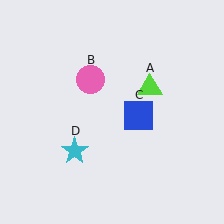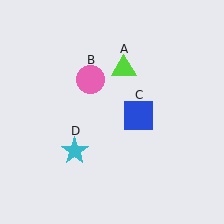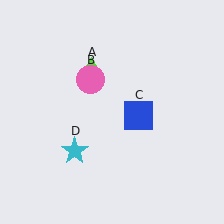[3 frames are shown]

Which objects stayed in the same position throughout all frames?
Pink circle (object B) and blue square (object C) and cyan star (object D) remained stationary.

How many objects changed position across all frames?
1 object changed position: lime triangle (object A).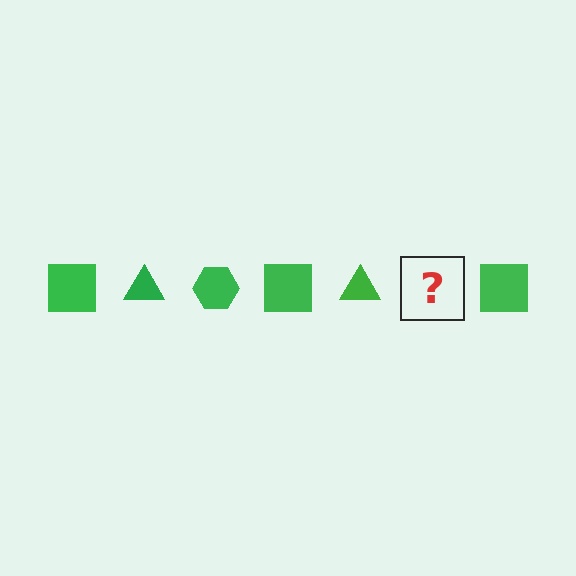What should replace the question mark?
The question mark should be replaced with a green hexagon.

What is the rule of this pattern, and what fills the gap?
The rule is that the pattern cycles through square, triangle, hexagon shapes in green. The gap should be filled with a green hexagon.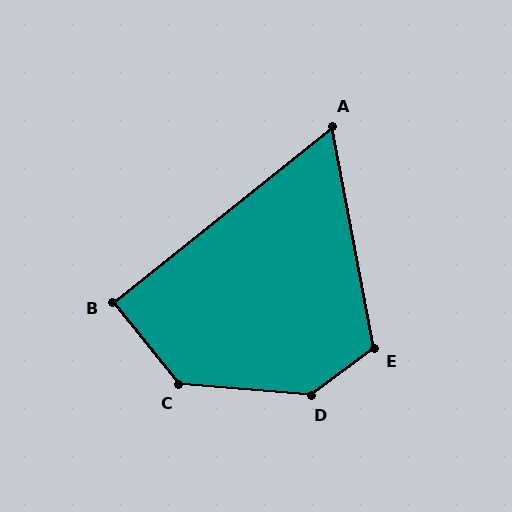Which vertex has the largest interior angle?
D, at approximately 138 degrees.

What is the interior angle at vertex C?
Approximately 133 degrees (obtuse).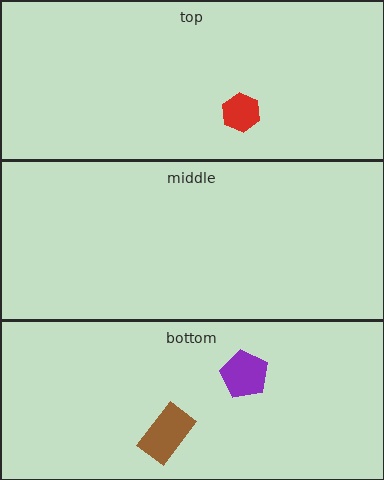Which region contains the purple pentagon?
The bottom region.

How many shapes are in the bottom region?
2.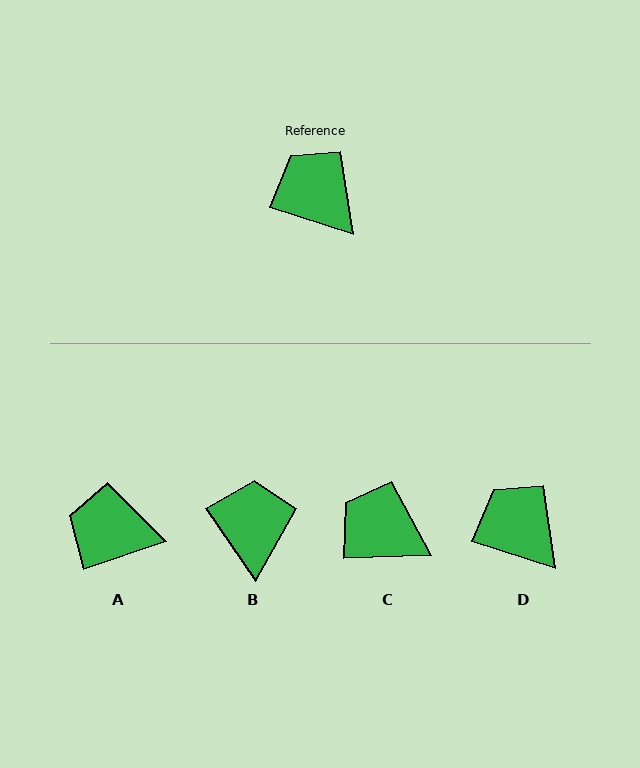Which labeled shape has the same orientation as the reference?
D.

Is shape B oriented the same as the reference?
No, it is off by about 38 degrees.